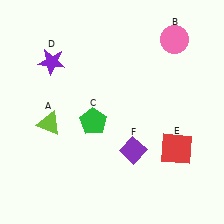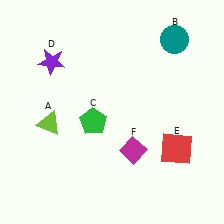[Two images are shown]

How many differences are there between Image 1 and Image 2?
There are 2 differences between the two images.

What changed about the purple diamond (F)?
In Image 1, F is purple. In Image 2, it changed to magenta.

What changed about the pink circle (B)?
In Image 1, B is pink. In Image 2, it changed to teal.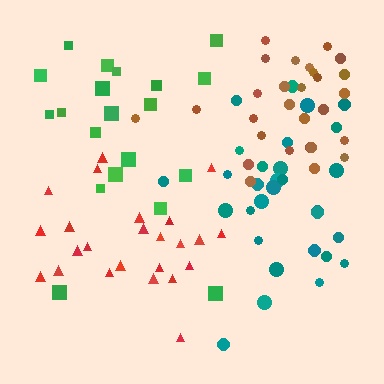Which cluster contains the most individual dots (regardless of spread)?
Teal (30).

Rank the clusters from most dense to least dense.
brown, teal, red, green.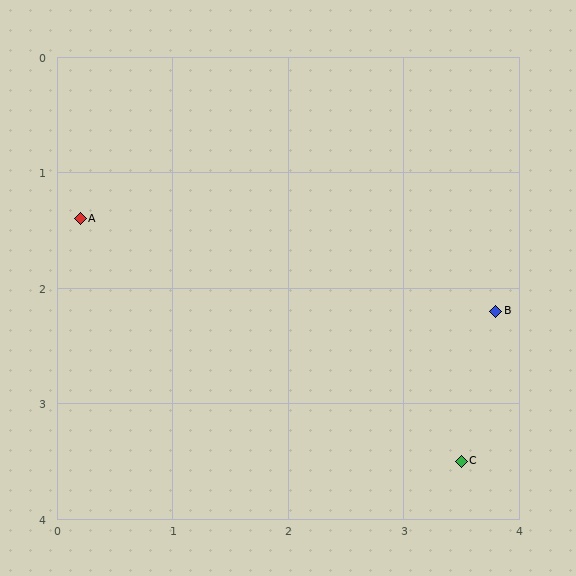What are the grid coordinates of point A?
Point A is at approximately (0.2, 1.4).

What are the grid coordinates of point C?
Point C is at approximately (3.5, 3.5).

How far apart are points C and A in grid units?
Points C and A are about 3.9 grid units apart.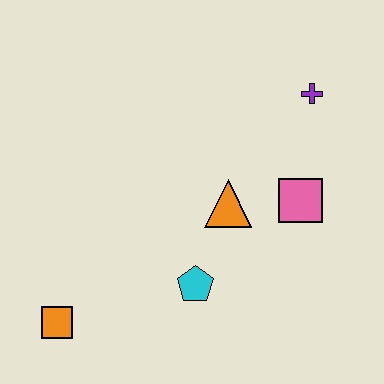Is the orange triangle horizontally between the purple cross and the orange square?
Yes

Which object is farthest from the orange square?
The purple cross is farthest from the orange square.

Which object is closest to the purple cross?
The pink square is closest to the purple cross.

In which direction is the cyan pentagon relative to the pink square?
The cyan pentagon is to the left of the pink square.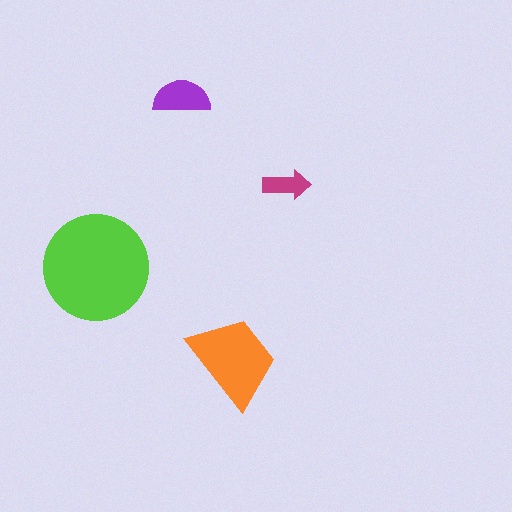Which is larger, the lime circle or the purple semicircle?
The lime circle.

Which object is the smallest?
The magenta arrow.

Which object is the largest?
The lime circle.